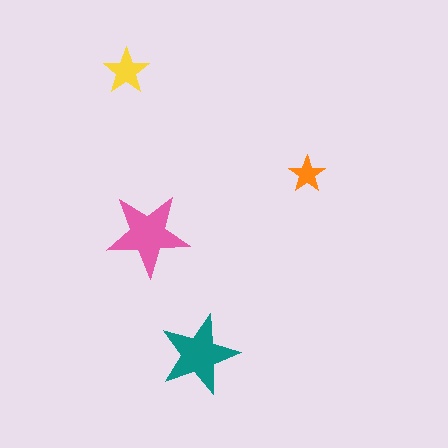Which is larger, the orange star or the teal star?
The teal one.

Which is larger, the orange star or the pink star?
The pink one.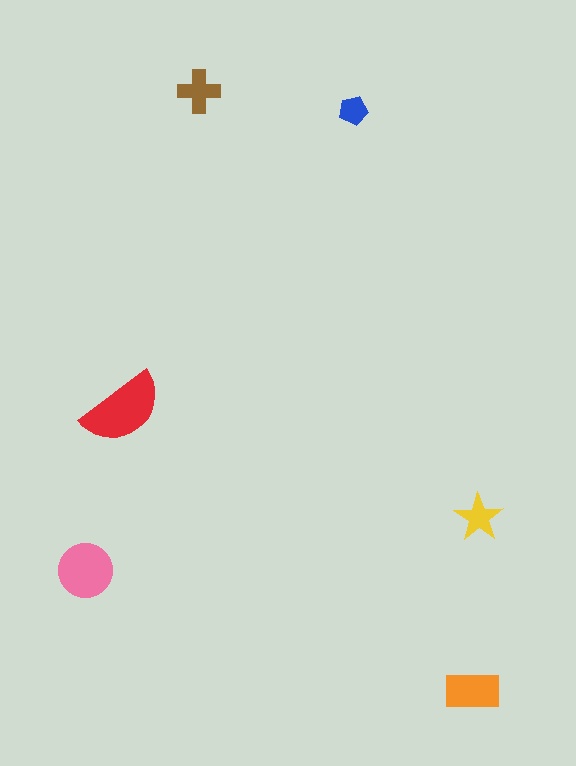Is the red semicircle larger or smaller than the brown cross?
Larger.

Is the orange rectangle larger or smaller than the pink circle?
Smaller.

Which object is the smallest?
The blue pentagon.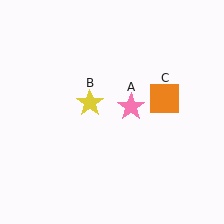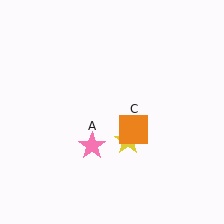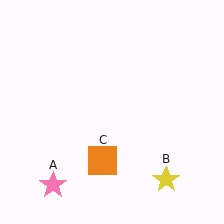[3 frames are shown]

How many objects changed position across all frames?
3 objects changed position: pink star (object A), yellow star (object B), orange square (object C).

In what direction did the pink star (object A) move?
The pink star (object A) moved down and to the left.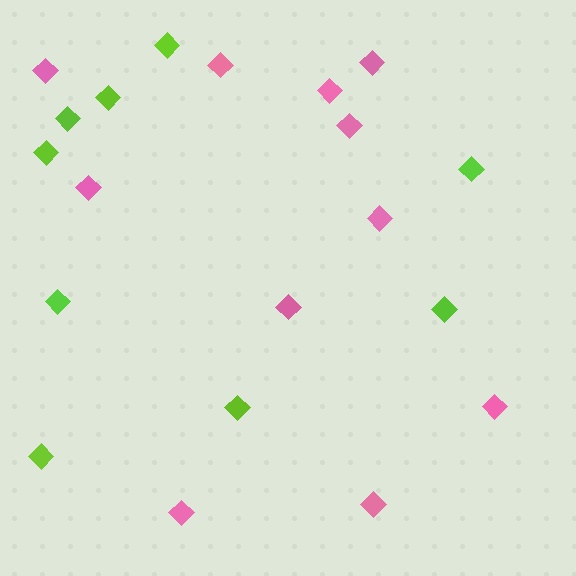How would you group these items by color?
There are 2 groups: one group of pink diamonds (11) and one group of lime diamonds (9).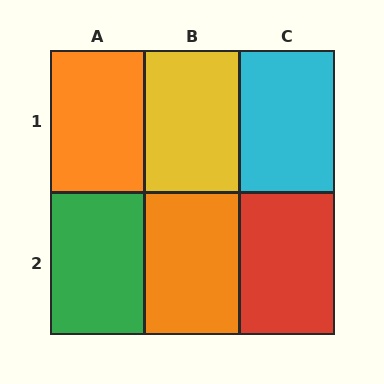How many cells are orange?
2 cells are orange.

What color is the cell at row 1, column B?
Yellow.